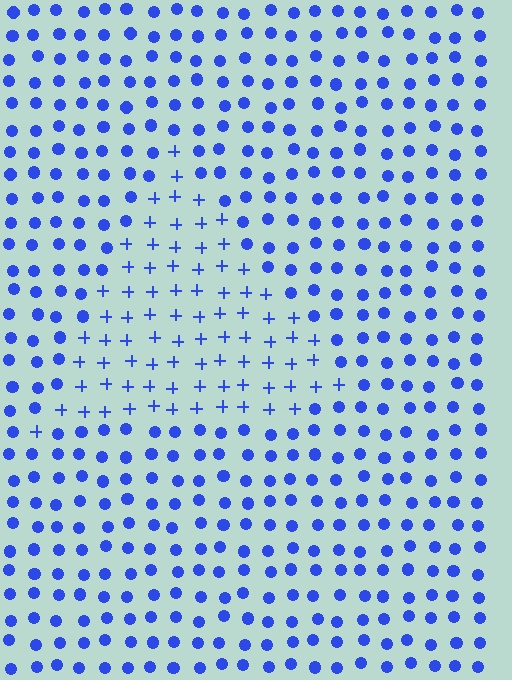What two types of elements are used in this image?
The image uses plus signs inside the triangle region and circles outside it.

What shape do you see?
I see a triangle.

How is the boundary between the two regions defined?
The boundary is defined by a change in element shape: plus signs inside vs. circles outside. All elements share the same color and spacing.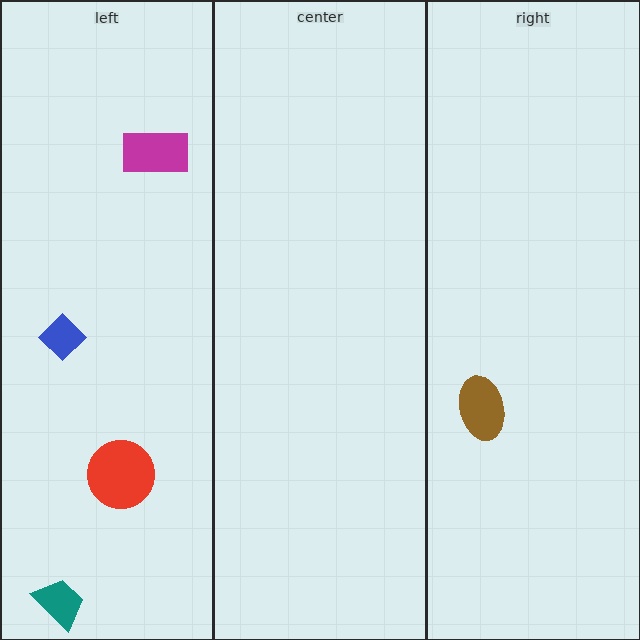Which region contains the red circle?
The left region.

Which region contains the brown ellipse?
The right region.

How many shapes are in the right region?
1.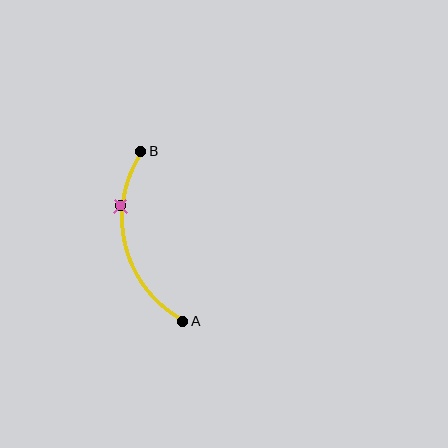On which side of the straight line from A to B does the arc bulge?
The arc bulges to the left of the straight line connecting A and B.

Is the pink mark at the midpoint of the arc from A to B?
No. The pink mark lies on the arc but is closer to endpoint B. The arc midpoint would be at the point on the curve equidistant along the arc from both A and B.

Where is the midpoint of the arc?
The arc midpoint is the point on the curve farthest from the straight line joining A and B. It sits to the left of that line.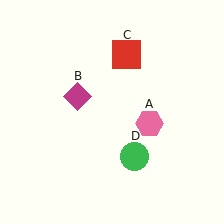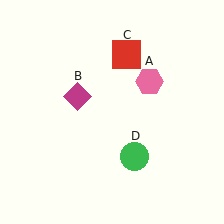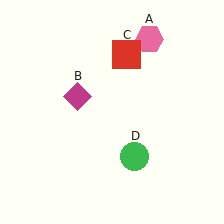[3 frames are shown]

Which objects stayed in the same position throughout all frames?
Magenta diamond (object B) and red square (object C) and green circle (object D) remained stationary.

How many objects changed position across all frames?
1 object changed position: pink hexagon (object A).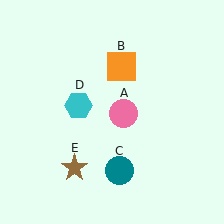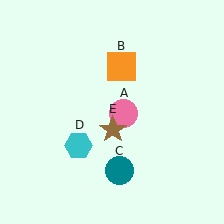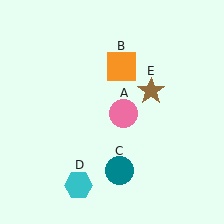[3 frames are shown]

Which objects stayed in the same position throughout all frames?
Pink circle (object A) and orange square (object B) and teal circle (object C) remained stationary.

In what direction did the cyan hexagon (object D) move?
The cyan hexagon (object D) moved down.